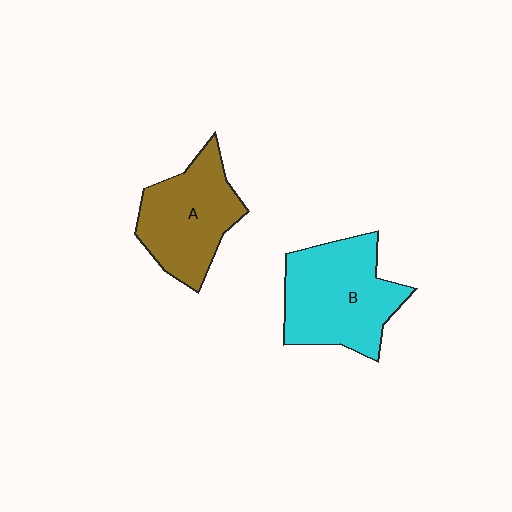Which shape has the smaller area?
Shape A (brown).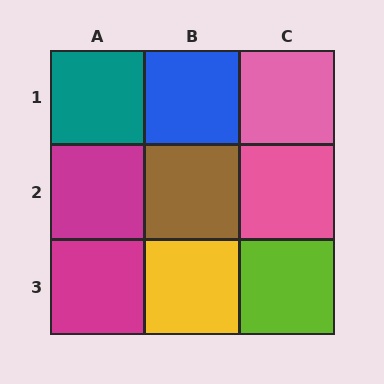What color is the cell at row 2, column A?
Magenta.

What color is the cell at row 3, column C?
Lime.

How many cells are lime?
1 cell is lime.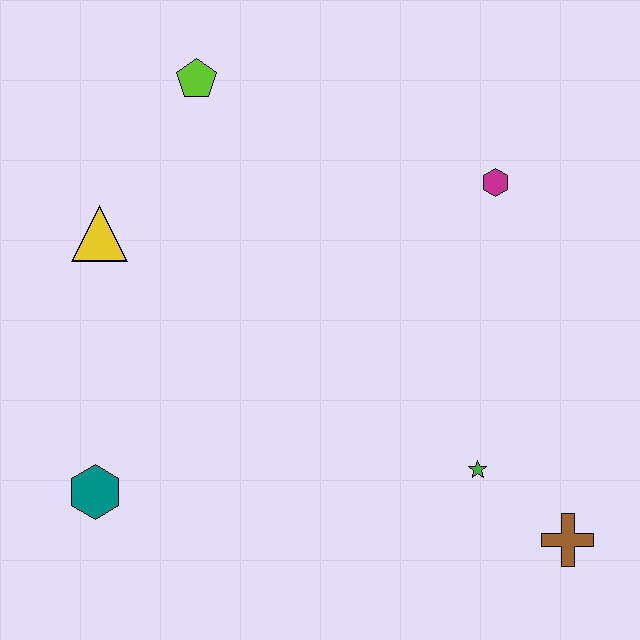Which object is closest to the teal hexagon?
The yellow triangle is closest to the teal hexagon.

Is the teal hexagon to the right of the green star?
No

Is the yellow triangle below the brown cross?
No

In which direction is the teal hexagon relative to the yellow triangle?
The teal hexagon is below the yellow triangle.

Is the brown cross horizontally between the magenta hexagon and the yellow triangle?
No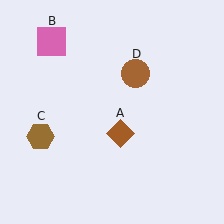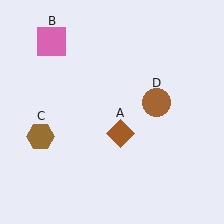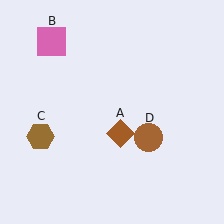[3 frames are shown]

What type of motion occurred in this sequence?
The brown circle (object D) rotated clockwise around the center of the scene.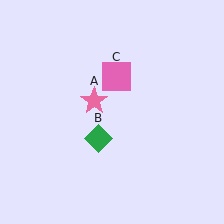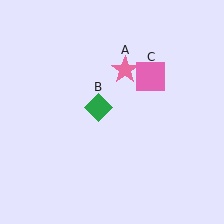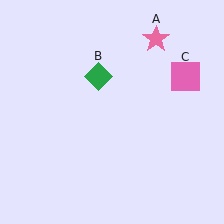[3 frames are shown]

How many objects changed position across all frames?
3 objects changed position: pink star (object A), green diamond (object B), pink square (object C).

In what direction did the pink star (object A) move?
The pink star (object A) moved up and to the right.